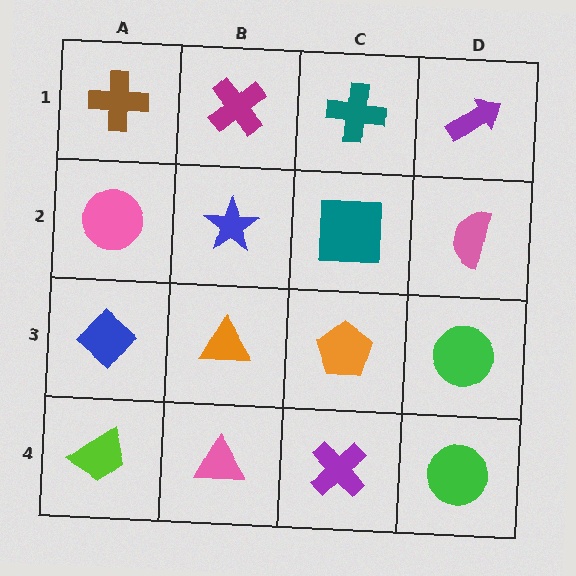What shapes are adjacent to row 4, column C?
An orange pentagon (row 3, column C), a pink triangle (row 4, column B), a green circle (row 4, column D).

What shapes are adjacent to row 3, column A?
A pink circle (row 2, column A), a lime trapezoid (row 4, column A), an orange triangle (row 3, column B).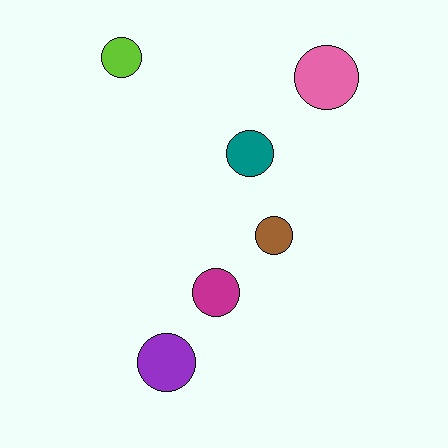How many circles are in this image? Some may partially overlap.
There are 6 circles.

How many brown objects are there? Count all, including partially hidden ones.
There is 1 brown object.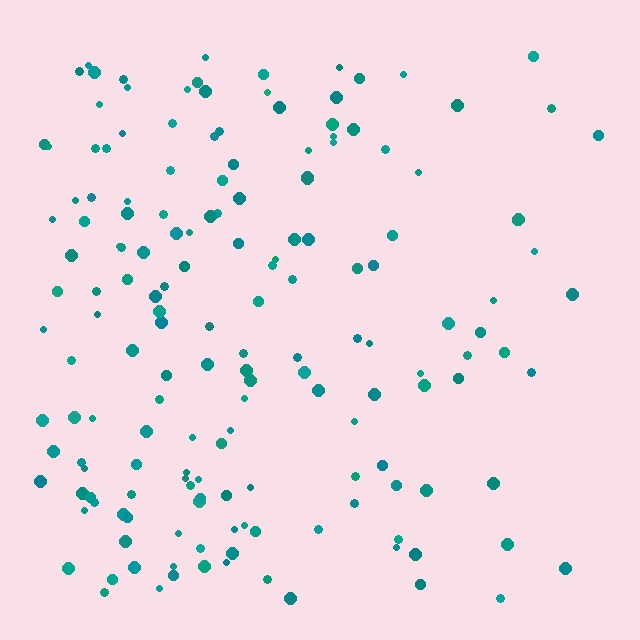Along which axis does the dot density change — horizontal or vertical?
Horizontal.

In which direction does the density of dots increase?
From right to left, with the left side densest.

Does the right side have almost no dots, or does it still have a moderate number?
Still a moderate number, just noticeably fewer than the left.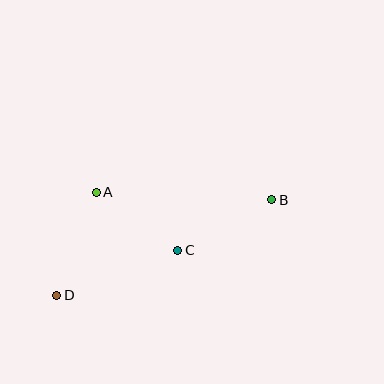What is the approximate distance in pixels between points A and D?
The distance between A and D is approximately 110 pixels.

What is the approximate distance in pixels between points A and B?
The distance between A and B is approximately 176 pixels.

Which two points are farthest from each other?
Points B and D are farthest from each other.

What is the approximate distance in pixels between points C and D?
The distance between C and D is approximately 129 pixels.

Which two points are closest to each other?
Points A and C are closest to each other.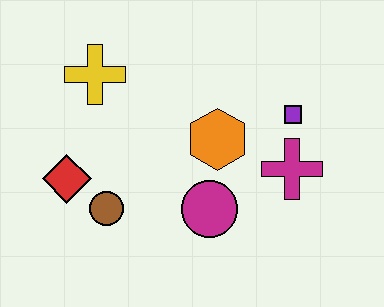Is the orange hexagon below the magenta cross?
No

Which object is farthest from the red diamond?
The purple square is farthest from the red diamond.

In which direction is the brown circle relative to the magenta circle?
The brown circle is to the left of the magenta circle.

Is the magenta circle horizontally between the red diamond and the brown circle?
No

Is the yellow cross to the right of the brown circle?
No